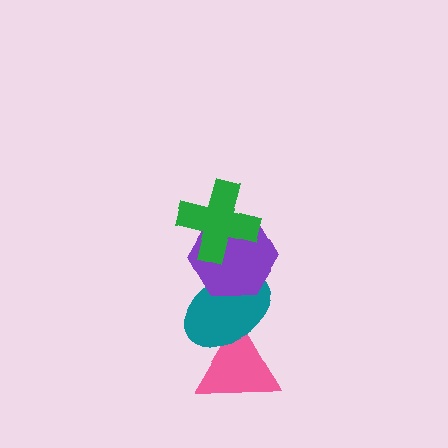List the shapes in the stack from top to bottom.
From top to bottom: the green cross, the purple hexagon, the teal ellipse, the pink triangle.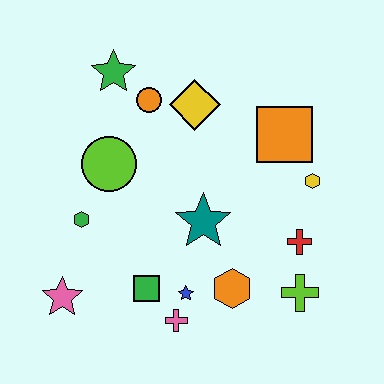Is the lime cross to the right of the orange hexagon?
Yes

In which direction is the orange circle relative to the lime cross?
The orange circle is above the lime cross.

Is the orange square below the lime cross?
No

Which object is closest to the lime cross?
The red cross is closest to the lime cross.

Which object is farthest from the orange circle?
The lime cross is farthest from the orange circle.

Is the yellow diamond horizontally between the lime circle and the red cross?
Yes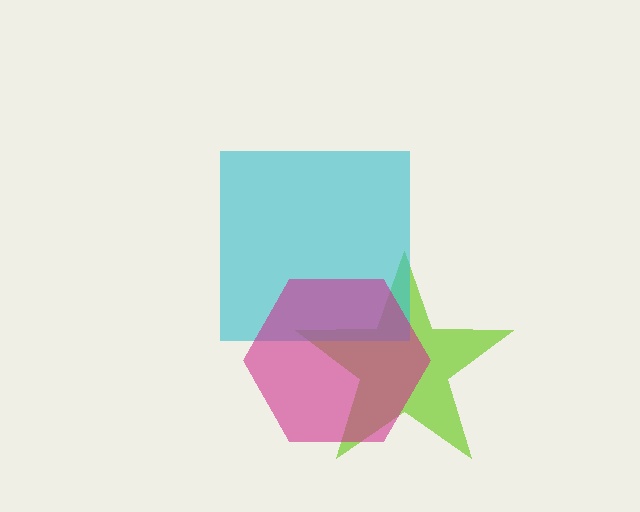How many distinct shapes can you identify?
There are 3 distinct shapes: a lime star, a cyan square, a magenta hexagon.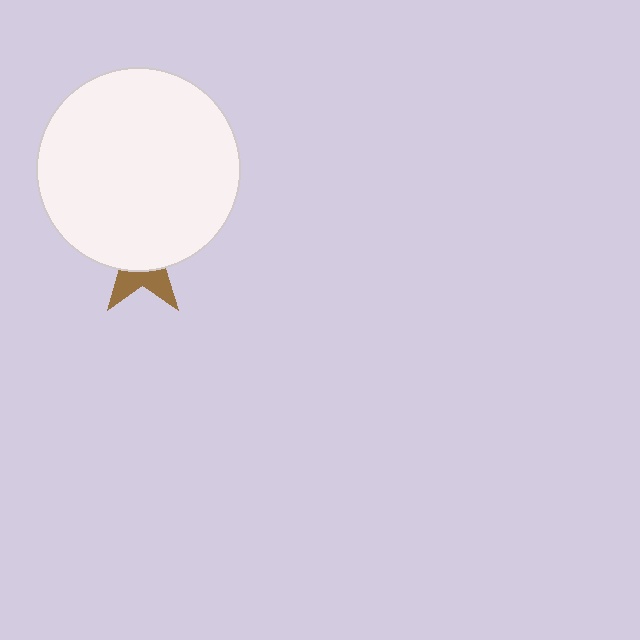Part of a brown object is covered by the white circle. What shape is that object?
It is a star.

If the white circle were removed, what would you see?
You would see the complete brown star.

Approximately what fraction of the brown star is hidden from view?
Roughly 66% of the brown star is hidden behind the white circle.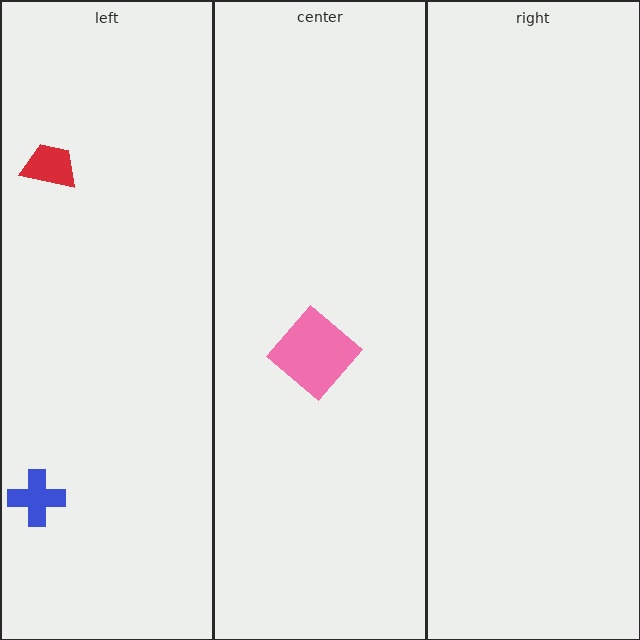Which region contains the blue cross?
The left region.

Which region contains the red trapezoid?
The left region.